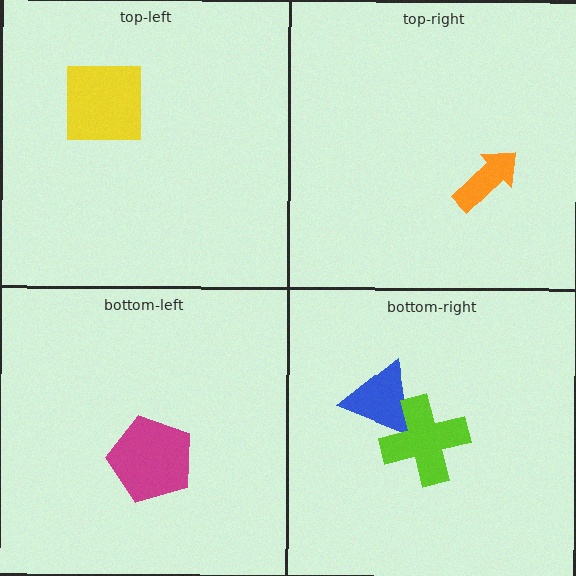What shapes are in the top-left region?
The yellow square.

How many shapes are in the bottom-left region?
1.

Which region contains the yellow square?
The top-left region.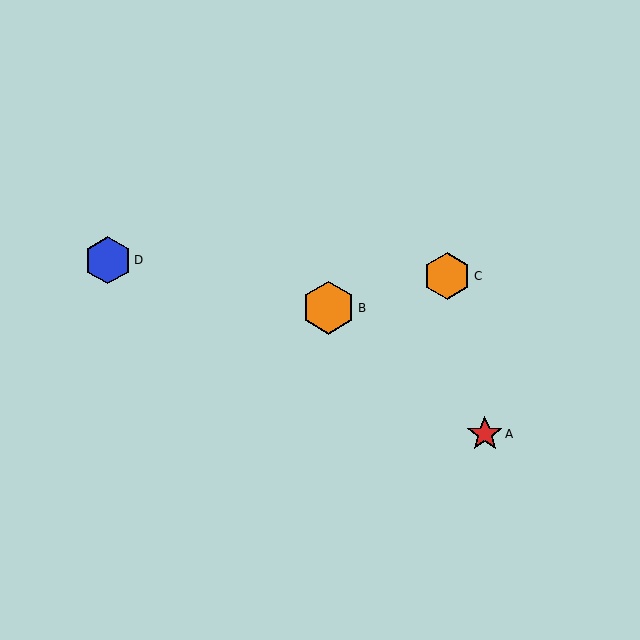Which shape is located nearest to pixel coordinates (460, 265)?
The orange hexagon (labeled C) at (447, 276) is nearest to that location.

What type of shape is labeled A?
Shape A is a red star.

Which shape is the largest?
The orange hexagon (labeled B) is the largest.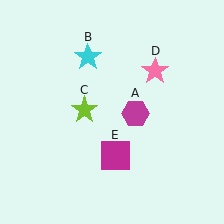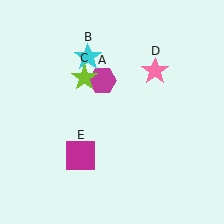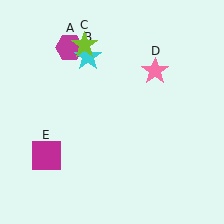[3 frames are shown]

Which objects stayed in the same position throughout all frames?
Cyan star (object B) and pink star (object D) remained stationary.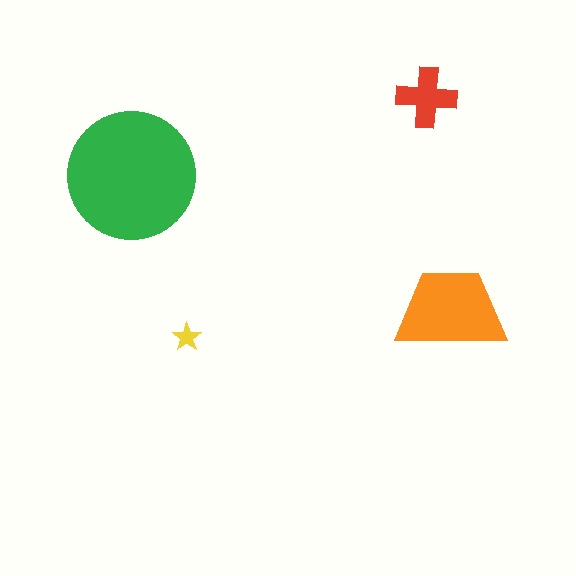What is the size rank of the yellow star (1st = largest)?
4th.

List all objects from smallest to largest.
The yellow star, the red cross, the orange trapezoid, the green circle.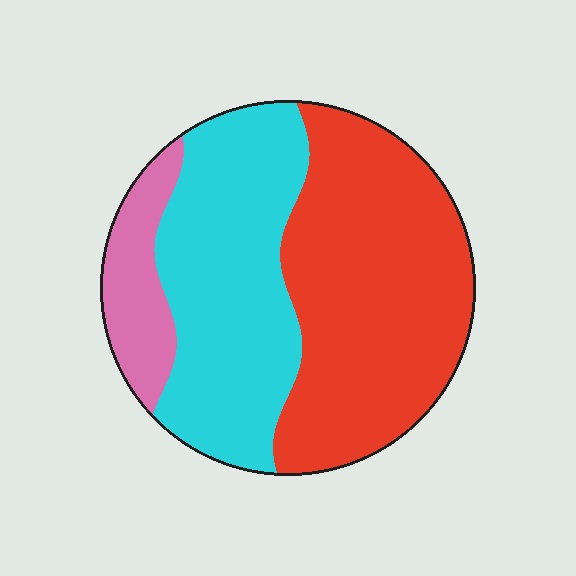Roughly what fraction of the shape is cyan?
Cyan takes up about two fifths (2/5) of the shape.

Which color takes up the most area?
Red, at roughly 50%.